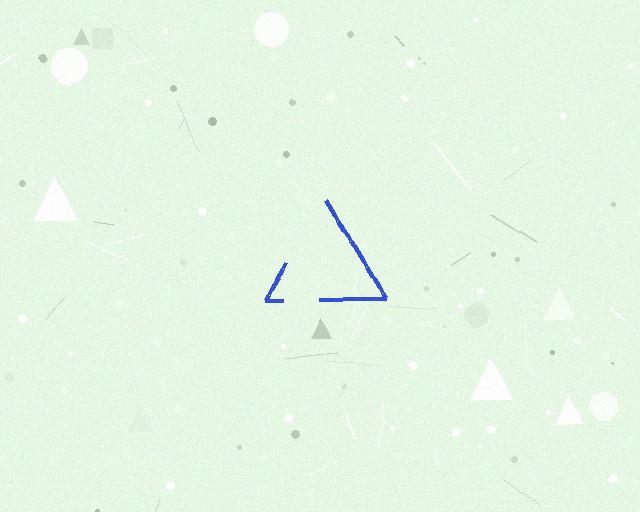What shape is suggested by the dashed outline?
The dashed outline suggests a triangle.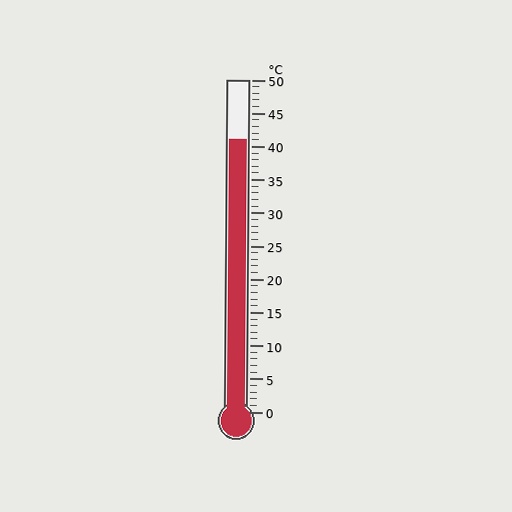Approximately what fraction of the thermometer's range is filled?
The thermometer is filled to approximately 80% of its range.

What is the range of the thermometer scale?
The thermometer scale ranges from 0°C to 50°C.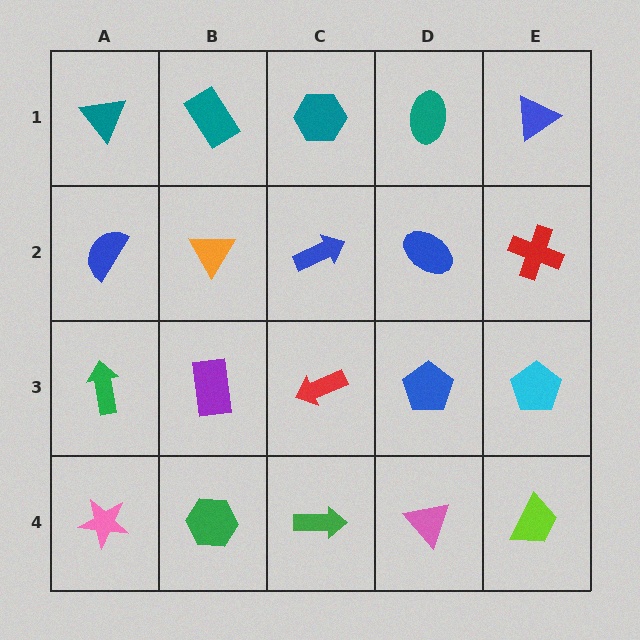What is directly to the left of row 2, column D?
A blue arrow.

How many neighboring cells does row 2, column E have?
3.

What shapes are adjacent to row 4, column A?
A green arrow (row 3, column A), a green hexagon (row 4, column B).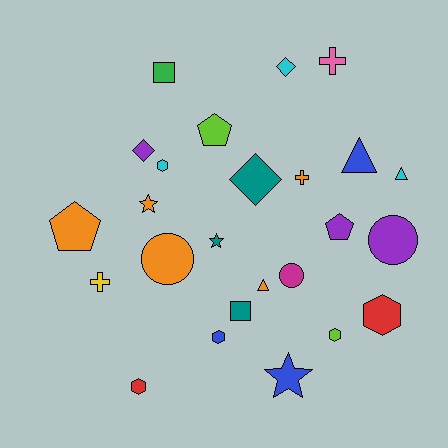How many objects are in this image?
There are 25 objects.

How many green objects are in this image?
There is 1 green object.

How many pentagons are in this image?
There are 3 pentagons.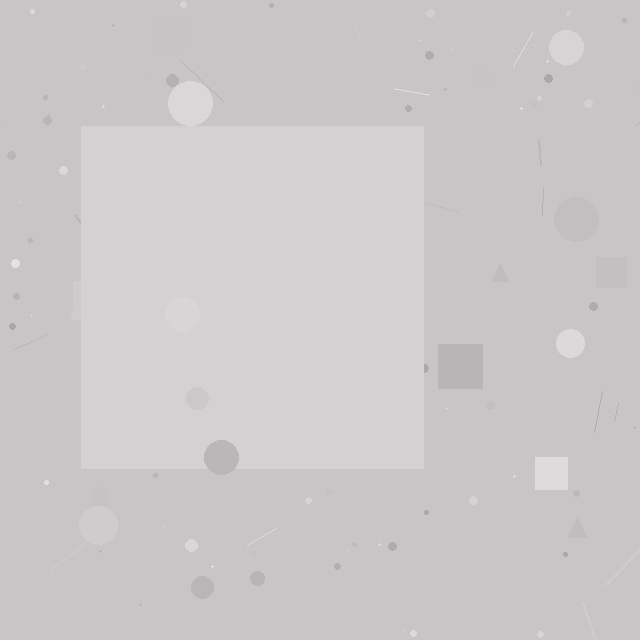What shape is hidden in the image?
A square is hidden in the image.